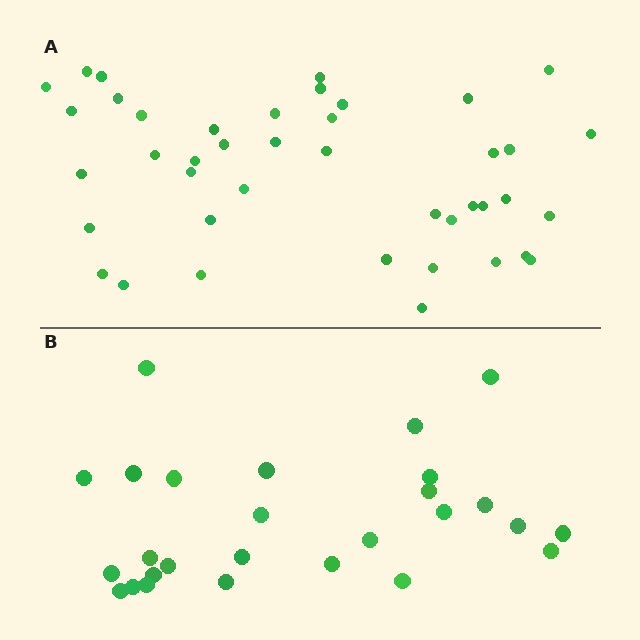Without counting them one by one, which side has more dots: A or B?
Region A (the top region) has more dots.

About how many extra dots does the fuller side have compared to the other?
Region A has approximately 15 more dots than region B.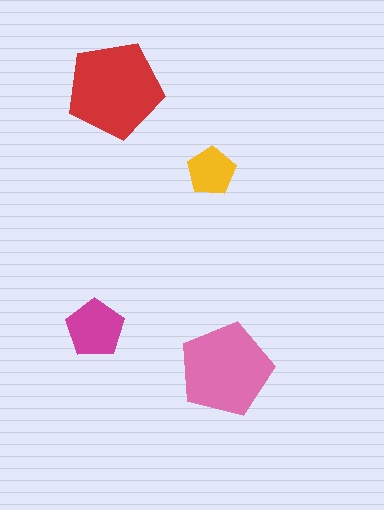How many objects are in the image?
There are 4 objects in the image.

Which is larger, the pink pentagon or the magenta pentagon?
The pink one.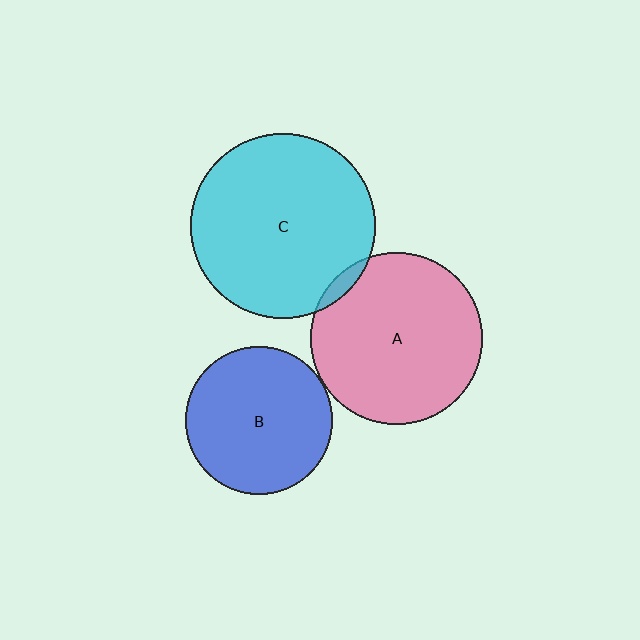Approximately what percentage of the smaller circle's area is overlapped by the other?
Approximately 5%.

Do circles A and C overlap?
Yes.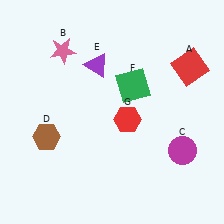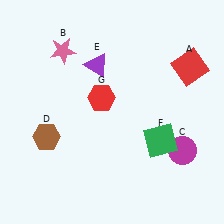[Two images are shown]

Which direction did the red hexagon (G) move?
The red hexagon (G) moved left.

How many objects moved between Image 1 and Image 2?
2 objects moved between the two images.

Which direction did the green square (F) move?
The green square (F) moved down.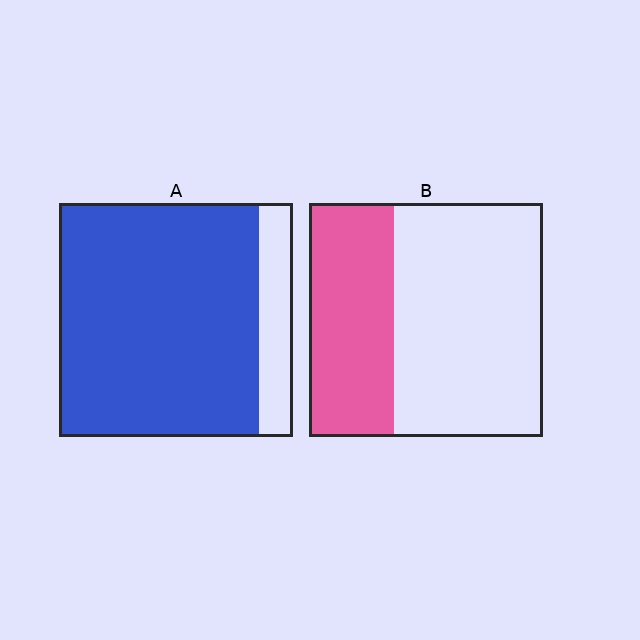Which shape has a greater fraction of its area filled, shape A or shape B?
Shape A.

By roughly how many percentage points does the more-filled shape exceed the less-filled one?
By roughly 50 percentage points (A over B).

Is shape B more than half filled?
No.